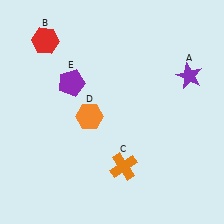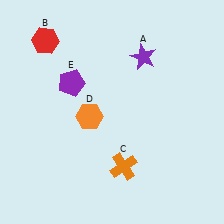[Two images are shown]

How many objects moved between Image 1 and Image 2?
1 object moved between the two images.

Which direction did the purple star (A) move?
The purple star (A) moved left.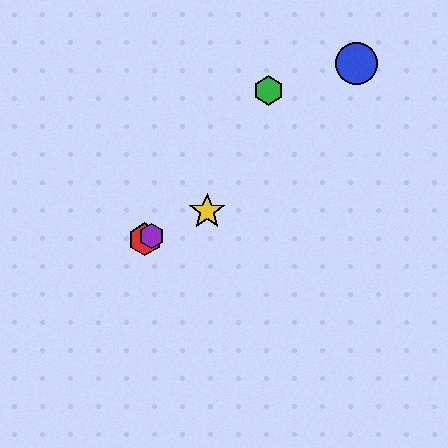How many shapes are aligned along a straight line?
3 shapes (the red hexagon, the yellow star, the purple hexagon) are aligned along a straight line.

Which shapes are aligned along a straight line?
The red hexagon, the yellow star, the purple hexagon are aligned along a straight line.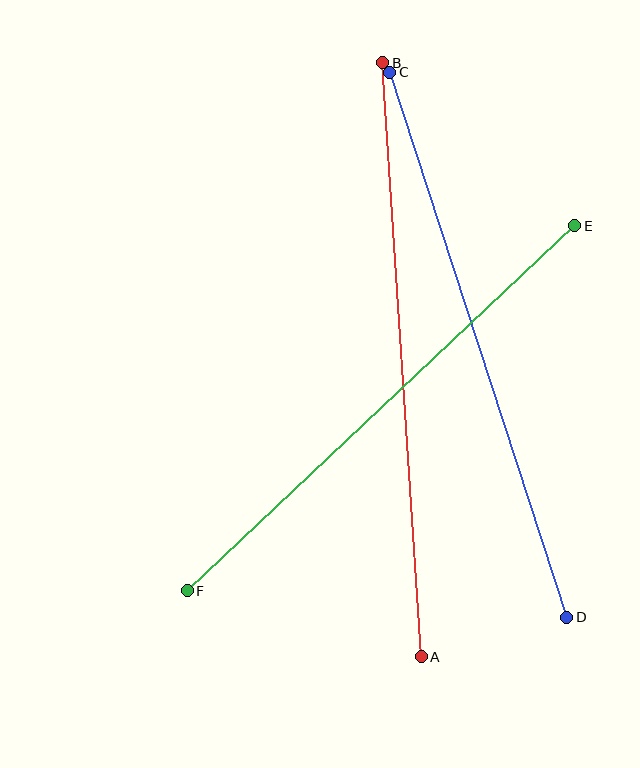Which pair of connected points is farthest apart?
Points A and B are farthest apart.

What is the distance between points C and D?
The distance is approximately 573 pixels.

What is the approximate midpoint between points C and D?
The midpoint is at approximately (478, 345) pixels.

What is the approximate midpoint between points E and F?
The midpoint is at approximately (381, 408) pixels.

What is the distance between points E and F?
The distance is approximately 532 pixels.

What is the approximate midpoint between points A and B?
The midpoint is at approximately (402, 360) pixels.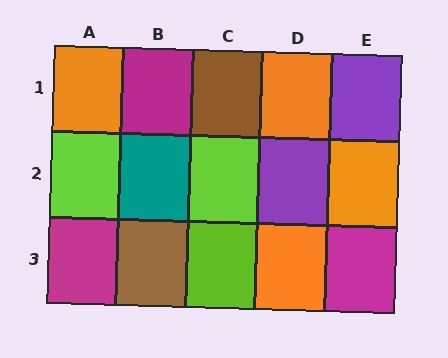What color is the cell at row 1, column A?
Orange.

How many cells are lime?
3 cells are lime.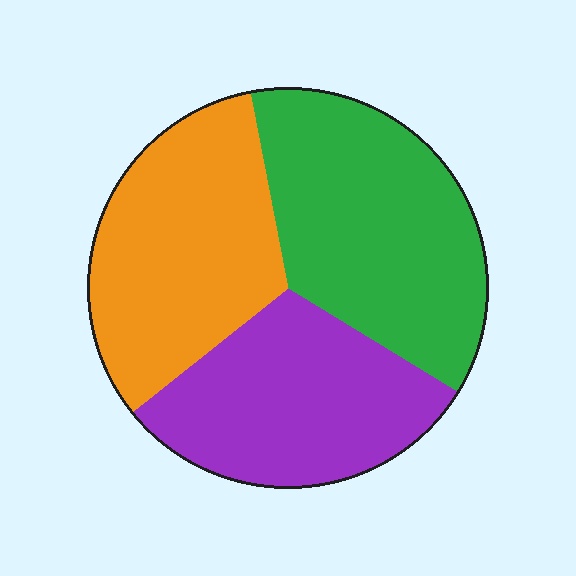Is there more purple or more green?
Green.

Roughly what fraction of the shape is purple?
Purple takes up between a quarter and a half of the shape.